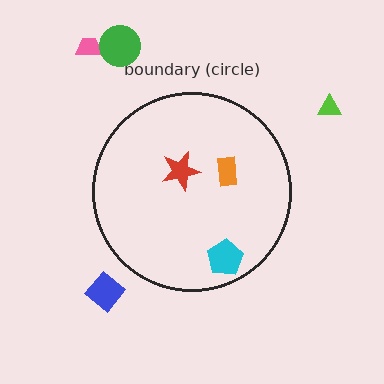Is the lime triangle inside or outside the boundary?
Outside.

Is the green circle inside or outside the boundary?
Outside.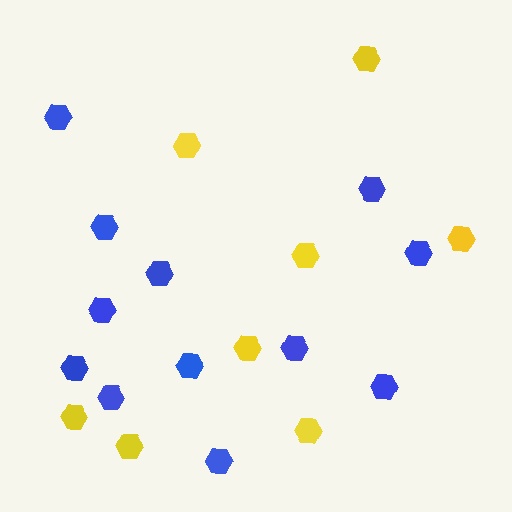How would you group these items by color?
There are 2 groups: one group of blue hexagons (12) and one group of yellow hexagons (8).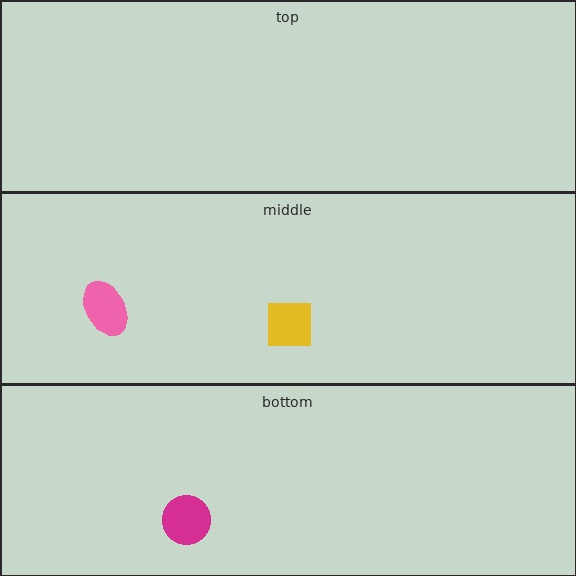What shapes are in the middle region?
The pink ellipse, the yellow square.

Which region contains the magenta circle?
The bottom region.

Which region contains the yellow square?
The middle region.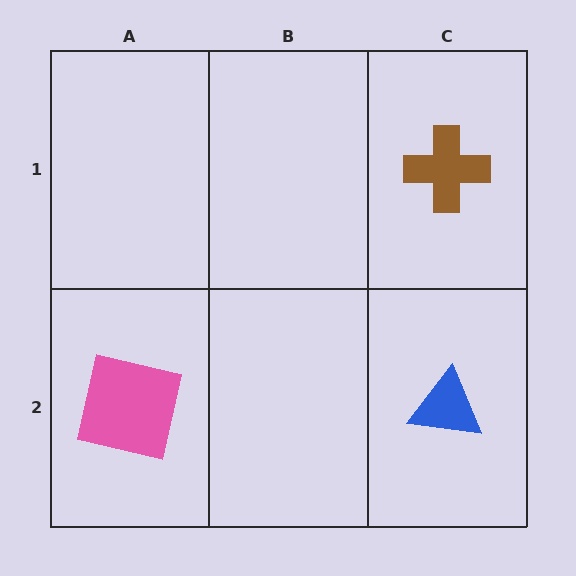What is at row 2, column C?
A blue triangle.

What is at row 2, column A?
A pink square.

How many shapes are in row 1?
1 shape.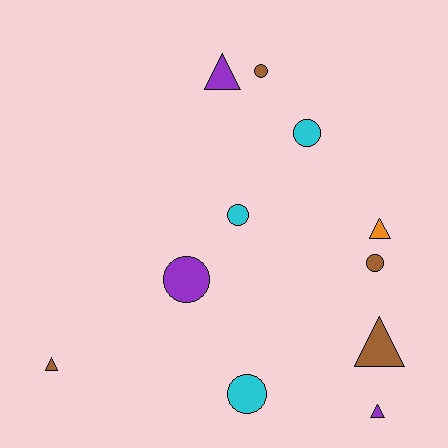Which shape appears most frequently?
Circle, with 6 objects.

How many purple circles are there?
There is 1 purple circle.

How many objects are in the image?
There are 11 objects.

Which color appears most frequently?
Brown, with 4 objects.